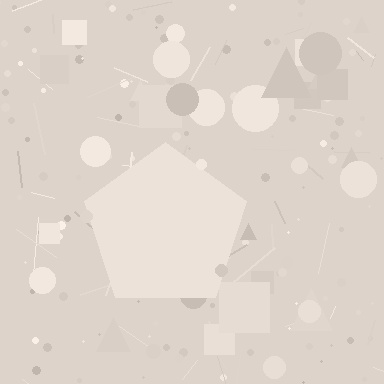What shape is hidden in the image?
A pentagon is hidden in the image.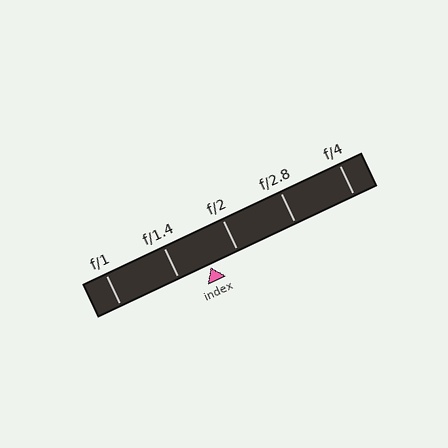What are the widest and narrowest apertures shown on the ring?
The widest aperture shown is f/1 and the narrowest is f/4.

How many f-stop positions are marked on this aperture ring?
There are 5 f-stop positions marked.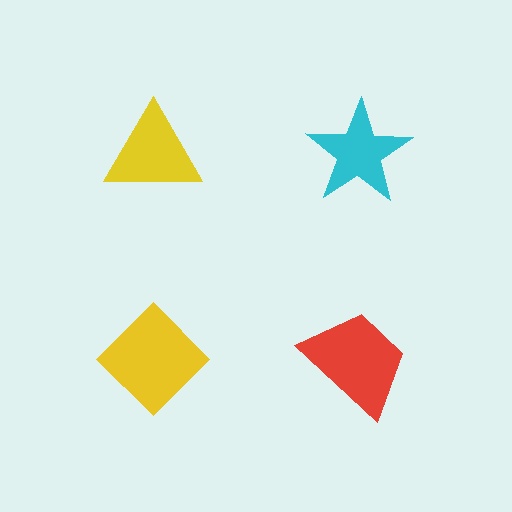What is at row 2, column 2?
A red trapezoid.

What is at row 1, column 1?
A yellow triangle.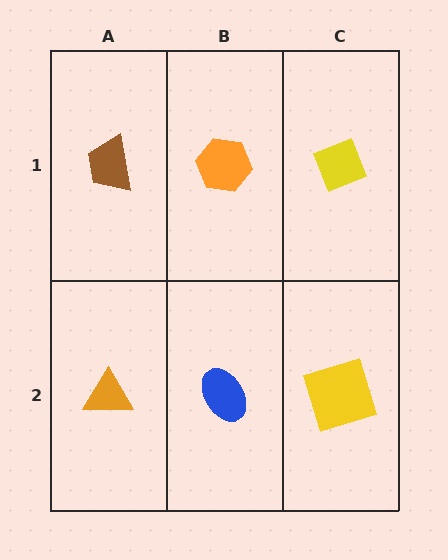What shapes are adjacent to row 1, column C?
A yellow square (row 2, column C), an orange hexagon (row 1, column B).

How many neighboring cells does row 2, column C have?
2.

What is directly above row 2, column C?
A yellow diamond.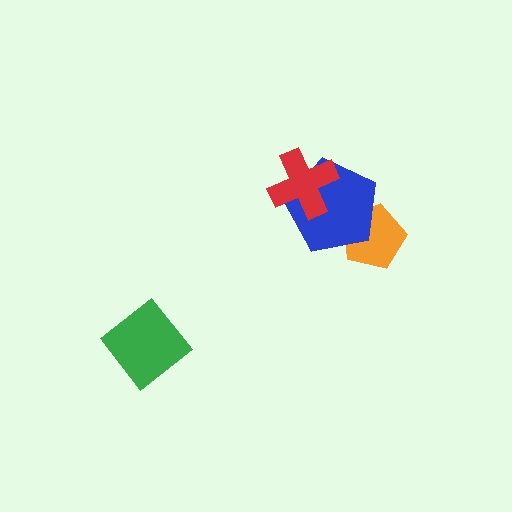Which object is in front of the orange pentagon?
The blue pentagon is in front of the orange pentagon.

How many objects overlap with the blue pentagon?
2 objects overlap with the blue pentagon.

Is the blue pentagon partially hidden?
Yes, it is partially covered by another shape.